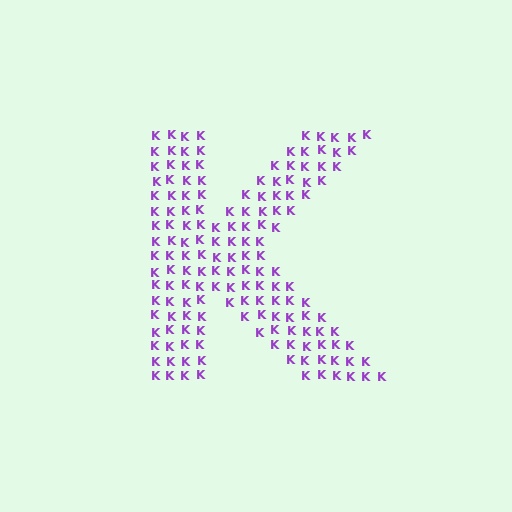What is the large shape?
The large shape is the letter K.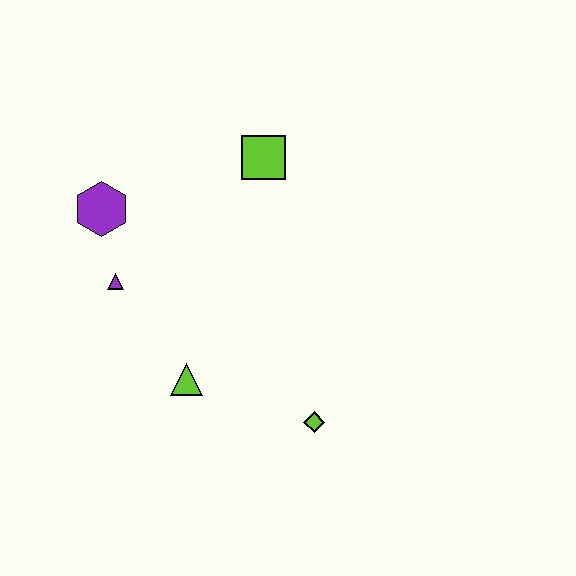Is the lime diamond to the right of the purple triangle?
Yes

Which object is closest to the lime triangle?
The purple triangle is closest to the lime triangle.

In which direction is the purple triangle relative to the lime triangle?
The purple triangle is above the lime triangle.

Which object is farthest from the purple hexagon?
The lime diamond is farthest from the purple hexagon.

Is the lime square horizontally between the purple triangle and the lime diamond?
Yes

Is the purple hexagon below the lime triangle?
No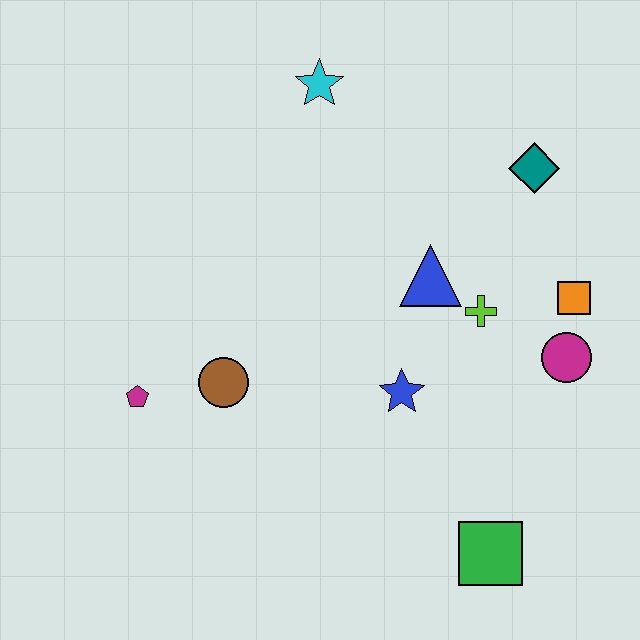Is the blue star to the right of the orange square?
No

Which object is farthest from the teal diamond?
The magenta pentagon is farthest from the teal diamond.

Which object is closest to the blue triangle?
The lime cross is closest to the blue triangle.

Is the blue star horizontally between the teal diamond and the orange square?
No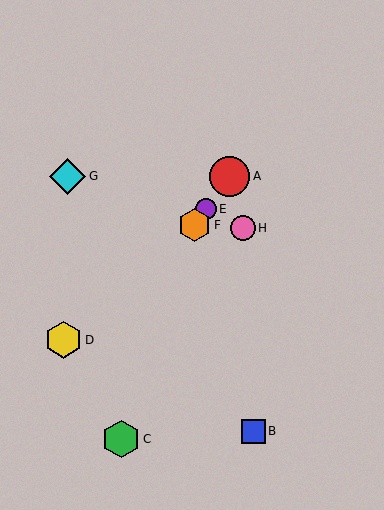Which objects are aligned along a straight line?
Objects A, E, F are aligned along a straight line.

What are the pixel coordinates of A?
Object A is at (230, 176).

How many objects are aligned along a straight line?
3 objects (A, E, F) are aligned along a straight line.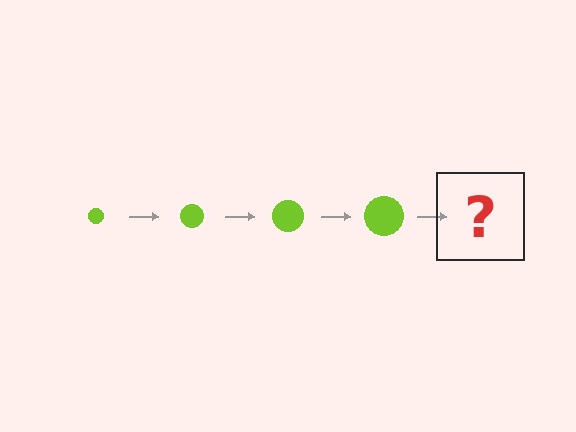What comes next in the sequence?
The next element should be a lime circle, larger than the previous one.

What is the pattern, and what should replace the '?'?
The pattern is that the circle gets progressively larger each step. The '?' should be a lime circle, larger than the previous one.